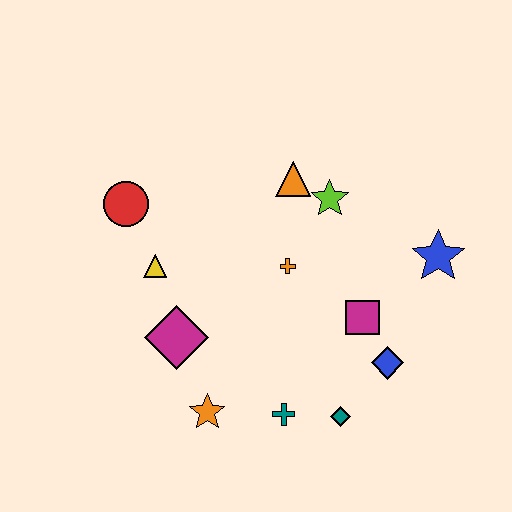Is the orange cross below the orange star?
No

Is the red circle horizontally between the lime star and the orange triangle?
No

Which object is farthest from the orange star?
The blue star is farthest from the orange star.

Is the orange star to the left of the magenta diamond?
No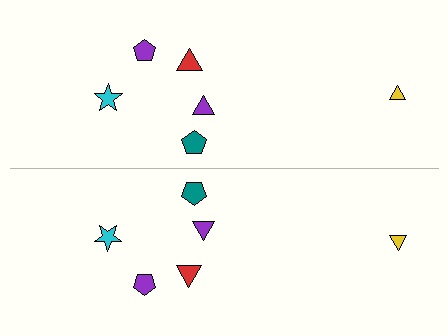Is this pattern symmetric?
Yes, this pattern has bilateral (reflection) symmetry.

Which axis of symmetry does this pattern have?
The pattern has a horizontal axis of symmetry running through the center of the image.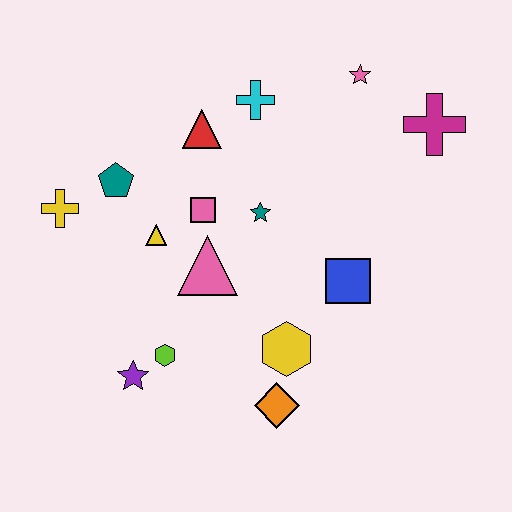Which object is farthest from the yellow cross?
The magenta cross is farthest from the yellow cross.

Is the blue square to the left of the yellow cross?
No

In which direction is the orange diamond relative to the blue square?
The orange diamond is below the blue square.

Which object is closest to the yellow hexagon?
The orange diamond is closest to the yellow hexagon.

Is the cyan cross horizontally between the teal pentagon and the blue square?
Yes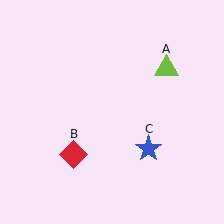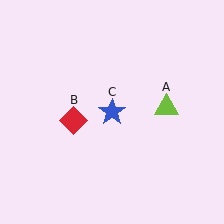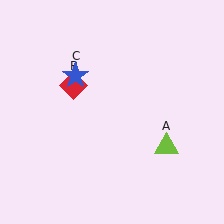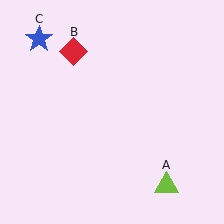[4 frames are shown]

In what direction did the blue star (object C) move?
The blue star (object C) moved up and to the left.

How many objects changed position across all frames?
3 objects changed position: lime triangle (object A), red diamond (object B), blue star (object C).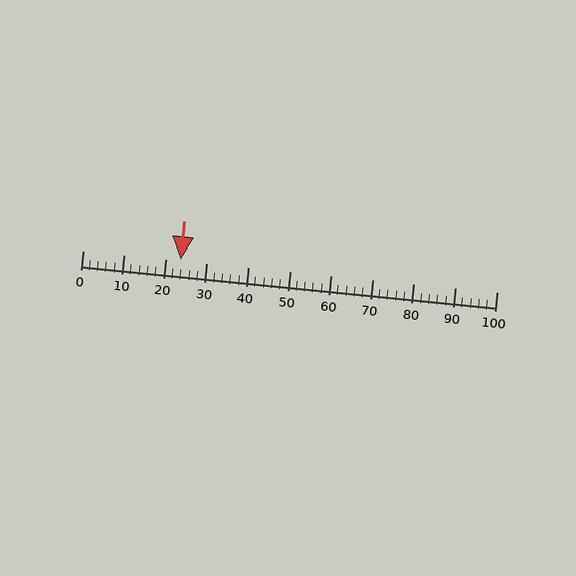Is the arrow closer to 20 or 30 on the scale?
The arrow is closer to 20.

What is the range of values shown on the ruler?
The ruler shows values from 0 to 100.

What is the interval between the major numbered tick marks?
The major tick marks are spaced 10 units apart.